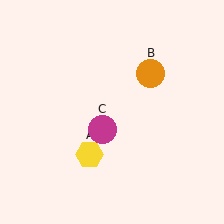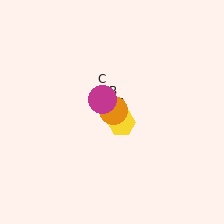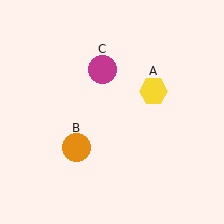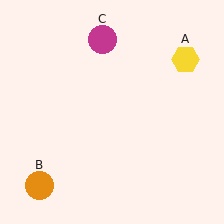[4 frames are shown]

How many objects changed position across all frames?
3 objects changed position: yellow hexagon (object A), orange circle (object B), magenta circle (object C).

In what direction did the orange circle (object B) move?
The orange circle (object B) moved down and to the left.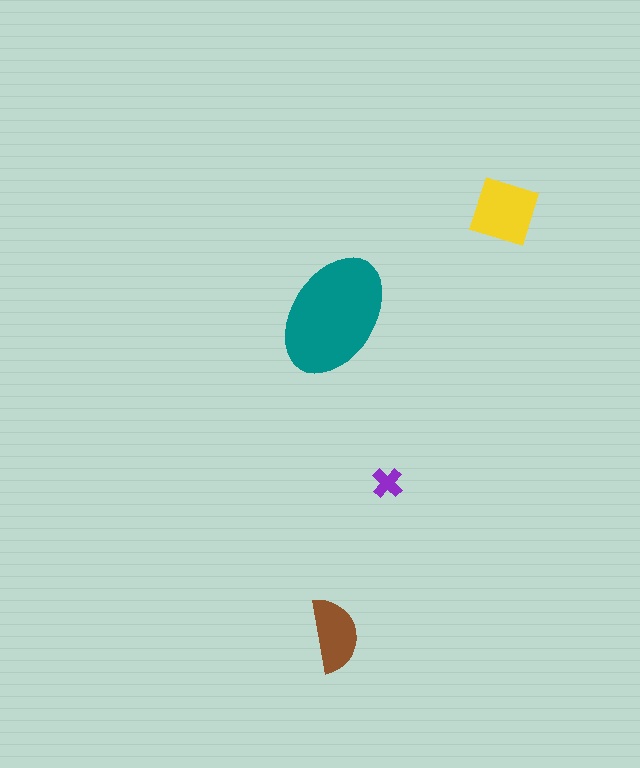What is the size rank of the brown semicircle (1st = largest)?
3rd.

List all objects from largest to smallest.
The teal ellipse, the yellow square, the brown semicircle, the purple cross.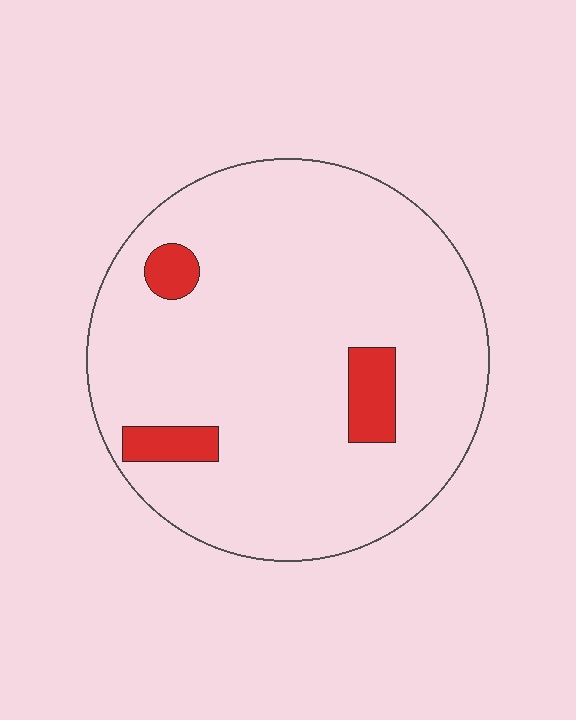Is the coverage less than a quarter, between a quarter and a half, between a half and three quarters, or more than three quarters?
Less than a quarter.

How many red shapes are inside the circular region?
3.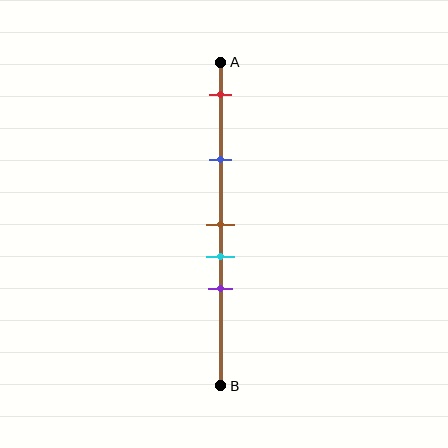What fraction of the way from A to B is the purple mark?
The purple mark is approximately 70% (0.7) of the way from A to B.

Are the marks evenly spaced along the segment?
No, the marks are not evenly spaced.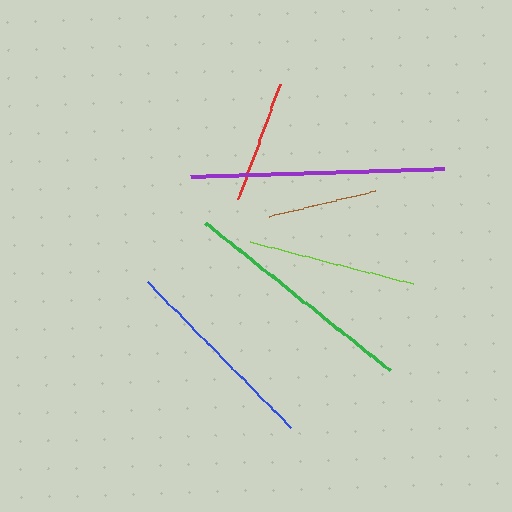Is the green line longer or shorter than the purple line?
The purple line is longer than the green line.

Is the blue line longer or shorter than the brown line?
The blue line is longer than the brown line.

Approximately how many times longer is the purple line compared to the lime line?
The purple line is approximately 1.5 times the length of the lime line.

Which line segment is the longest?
The purple line is the longest at approximately 253 pixels.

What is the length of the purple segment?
The purple segment is approximately 253 pixels long.